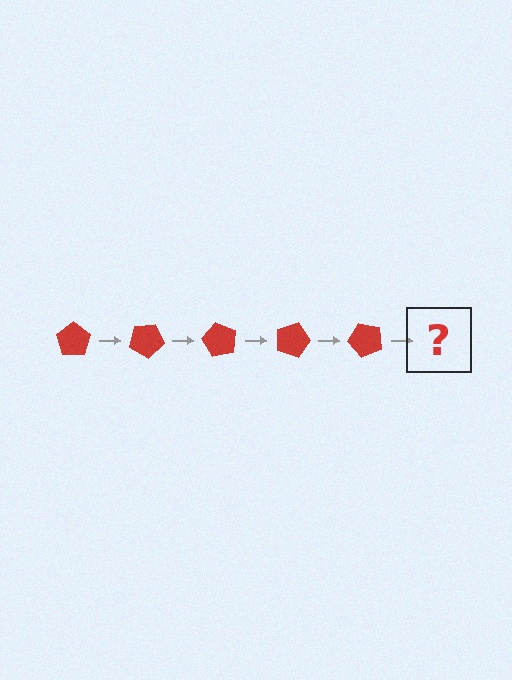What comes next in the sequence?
The next element should be a red pentagon rotated 150 degrees.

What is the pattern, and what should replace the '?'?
The pattern is that the pentagon rotates 30 degrees each step. The '?' should be a red pentagon rotated 150 degrees.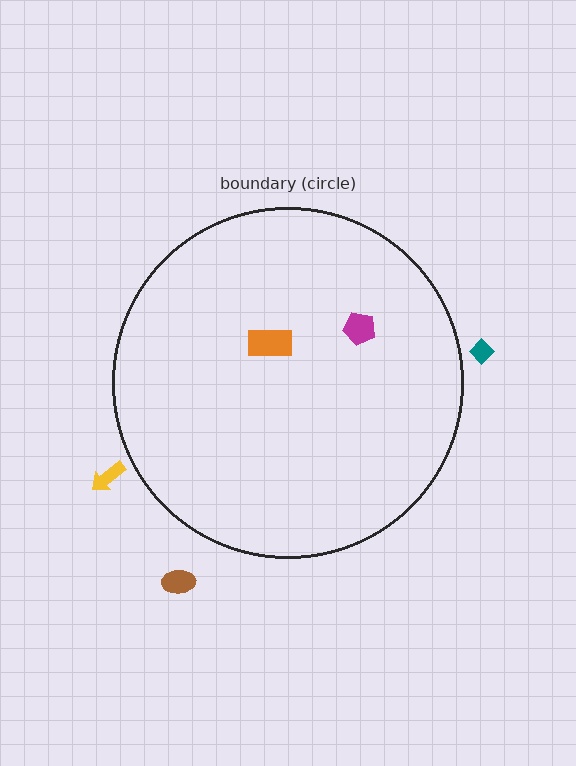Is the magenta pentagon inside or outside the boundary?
Inside.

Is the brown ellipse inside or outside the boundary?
Outside.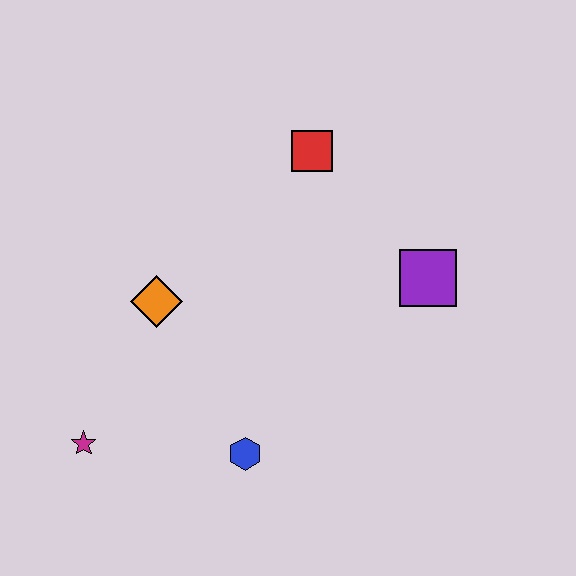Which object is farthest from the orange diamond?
The purple square is farthest from the orange diamond.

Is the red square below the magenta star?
No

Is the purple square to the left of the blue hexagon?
No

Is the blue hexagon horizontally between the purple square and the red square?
No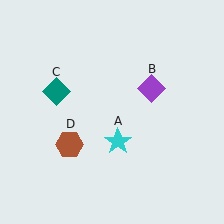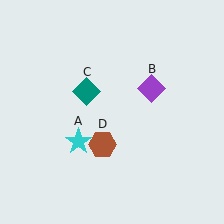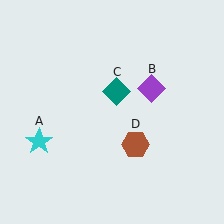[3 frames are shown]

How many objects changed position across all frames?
3 objects changed position: cyan star (object A), teal diamond (object C), brown hexagon (object D).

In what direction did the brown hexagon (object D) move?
The brown hexagon (object D) moved right.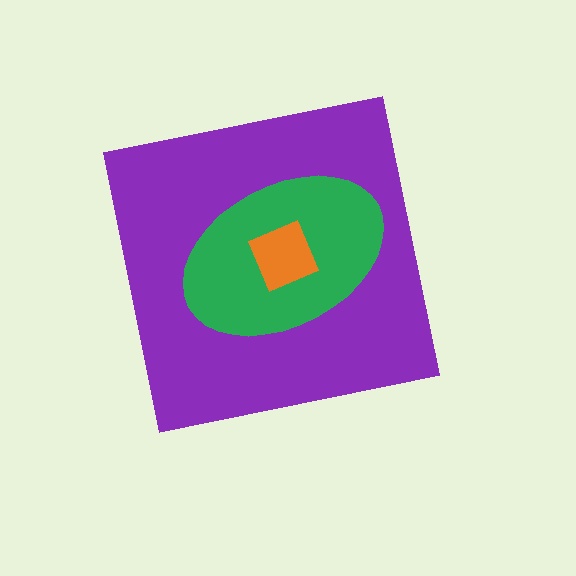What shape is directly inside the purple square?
The green ellipse.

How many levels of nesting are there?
3.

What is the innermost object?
The orange square.